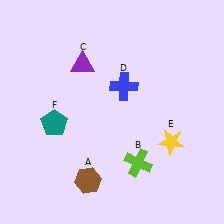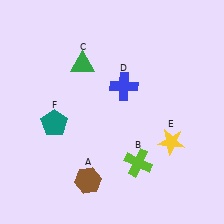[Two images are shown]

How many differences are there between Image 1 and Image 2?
There is 1 difference between the two images.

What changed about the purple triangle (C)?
In Image 1, C is purple. In Image 2, it changed to green.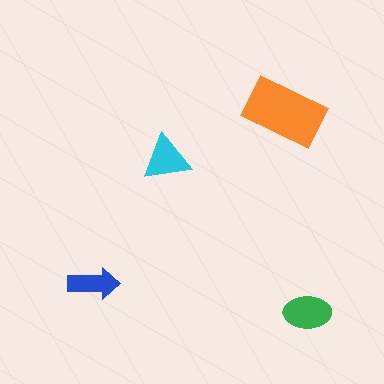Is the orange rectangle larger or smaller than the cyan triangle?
Larger.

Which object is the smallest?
The blue arrow.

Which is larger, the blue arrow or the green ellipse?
The green ellipse.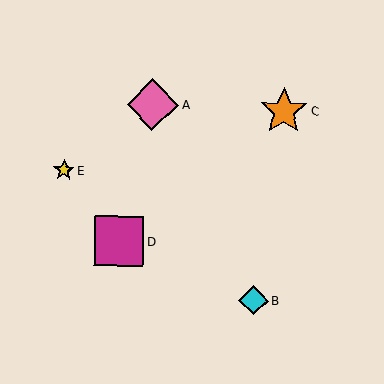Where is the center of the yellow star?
The center of the yellow star is at (64, 170).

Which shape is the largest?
The pink diamond (labeled A) is the largest.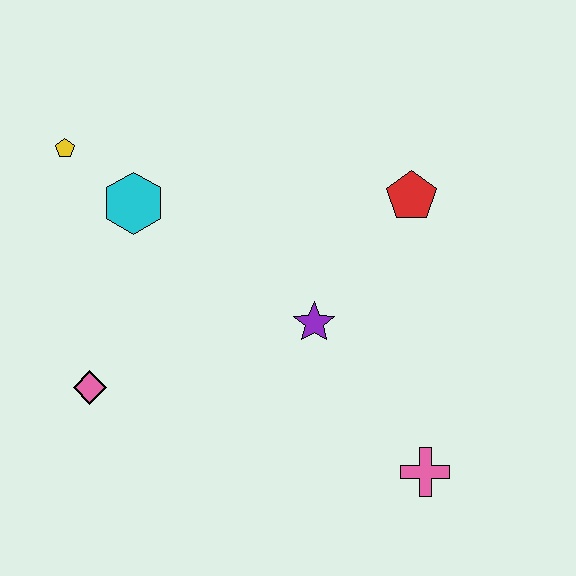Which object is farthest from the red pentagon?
The pink diamond is farthest from the red pentagon.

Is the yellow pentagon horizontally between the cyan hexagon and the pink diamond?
No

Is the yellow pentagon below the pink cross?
No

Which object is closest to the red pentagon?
The purple star is closest to the red pentagon.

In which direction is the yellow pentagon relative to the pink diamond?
The yellow pentagon is above the pink diamond.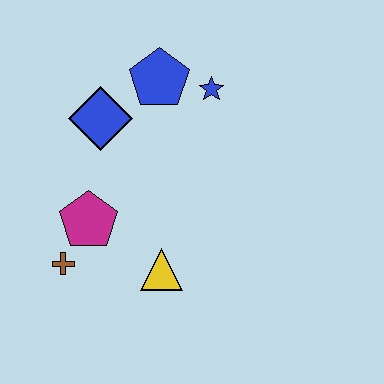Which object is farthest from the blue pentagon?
The brown cross is farthest from the blue pentagon.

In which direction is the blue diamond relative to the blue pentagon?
The blue diamond is to the left of the blue pentagon.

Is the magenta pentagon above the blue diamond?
No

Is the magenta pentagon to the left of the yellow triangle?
Yes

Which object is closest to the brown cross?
The magenta pentagon is closest to the brown cross.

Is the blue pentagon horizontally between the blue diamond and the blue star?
Yes